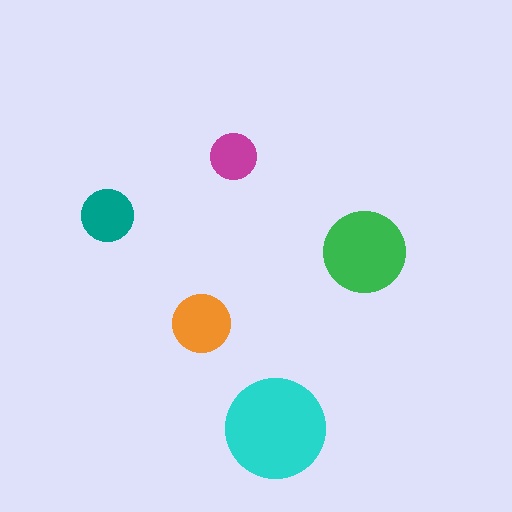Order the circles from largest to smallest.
the cyan one, the green one, the orange one, the teal one, the magenta one.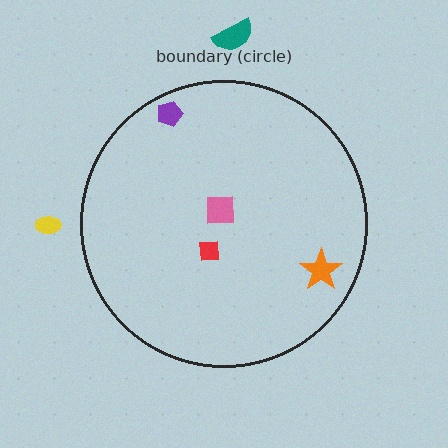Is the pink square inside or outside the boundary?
Inside.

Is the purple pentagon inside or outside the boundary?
Inside.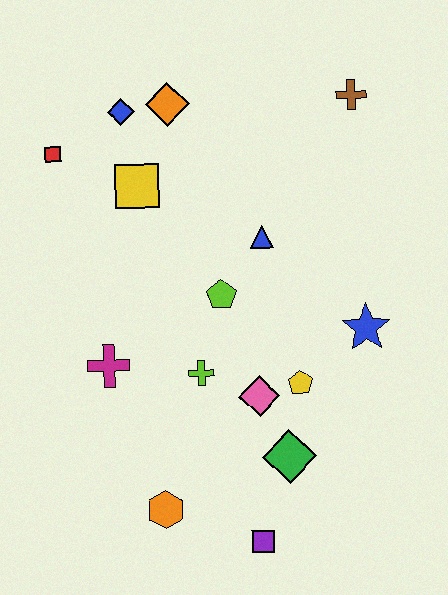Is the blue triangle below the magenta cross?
No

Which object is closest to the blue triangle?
The lime pentagon is closest to the blue triangle.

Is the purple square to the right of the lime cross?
Yes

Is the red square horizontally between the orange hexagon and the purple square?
No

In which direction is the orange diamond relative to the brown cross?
The orange diamond is to the left of the brown cross.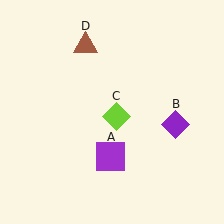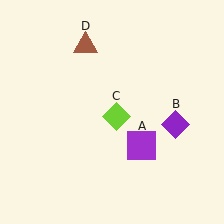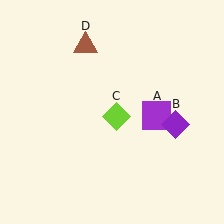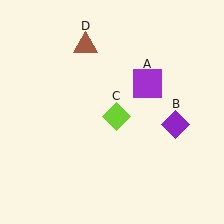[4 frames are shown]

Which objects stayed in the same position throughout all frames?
Purple diamond (object B) and lime diamond (object C) and brown triangle (object D) remained stationary.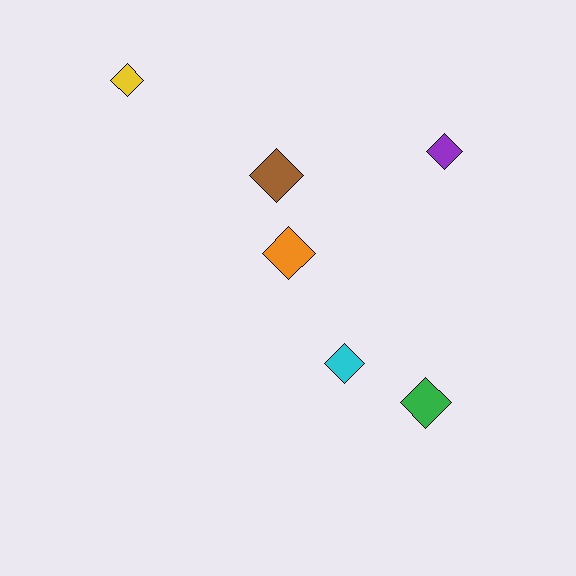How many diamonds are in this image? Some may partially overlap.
There are 6 diamonds.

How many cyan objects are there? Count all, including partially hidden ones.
There is 1 cyan object.